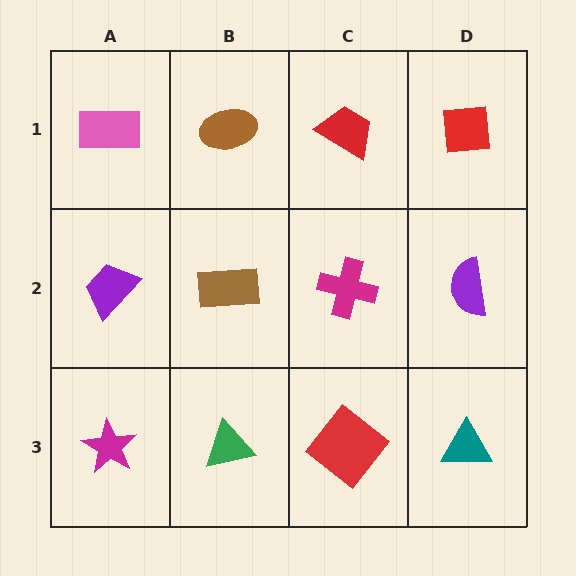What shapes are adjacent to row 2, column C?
A red trapezoid (row 1, column C), a red diamond (row 3, column C), a brown rectangle (row 2, column B), a purple semicircle (row 2, column D).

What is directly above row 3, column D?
A purple semicircle.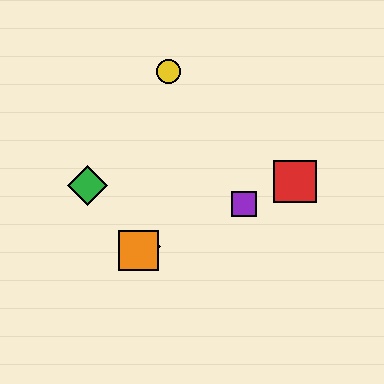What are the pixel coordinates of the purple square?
The purple square is at (244, 204).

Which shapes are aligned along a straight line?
The red square, the blue diamond, the purple square, the orange square are aligned along a straight line.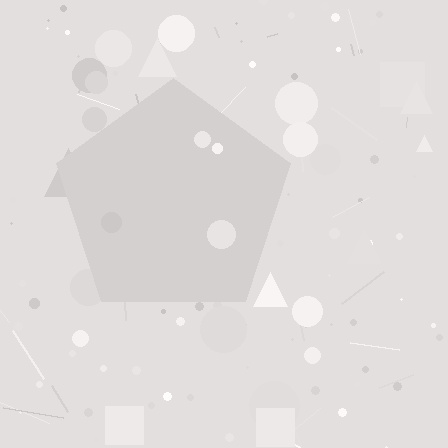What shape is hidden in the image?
A pentagon is hidden in the image.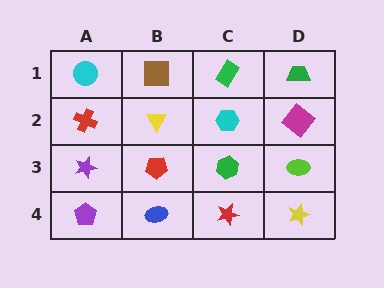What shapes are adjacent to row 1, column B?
A yellow triangle (row 2, column B), a cyan circle (row 1, column A), a green rectangle (row 1, column C).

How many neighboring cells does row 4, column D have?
2.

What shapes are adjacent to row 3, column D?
A magenta diamond (row 2, column D), a yellow star (row 4, column D), a green hexagon (row 3, column C).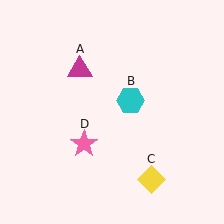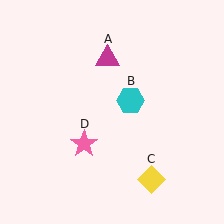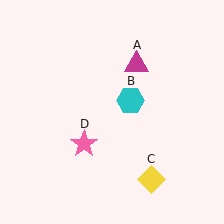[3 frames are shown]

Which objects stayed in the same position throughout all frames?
Cyan hexagon (object B) and yellow diamond (object C) and pink star (object D) remained stationary.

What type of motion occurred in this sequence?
The magenta triangle (object A) rotated clockwise around the center of the scene.